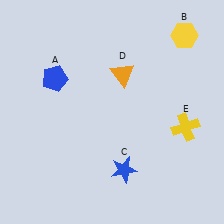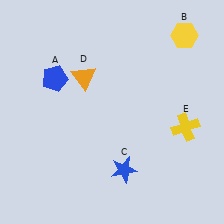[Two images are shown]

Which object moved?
The orange triangle (D) moved left.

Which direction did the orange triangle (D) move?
The orange triangle (D) moved left.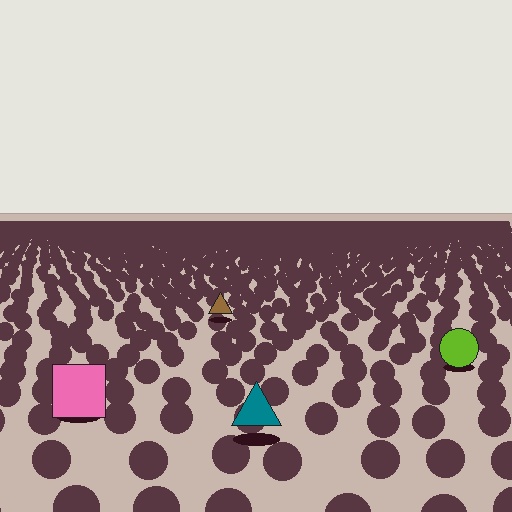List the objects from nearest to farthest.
From nearest to farthest: the teal triangle, the pink square, the lime circle, the brown triangle.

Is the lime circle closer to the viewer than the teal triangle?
No. The teal triangle is closer — you can tell from the texture gradient: the ground texture is coarser near it.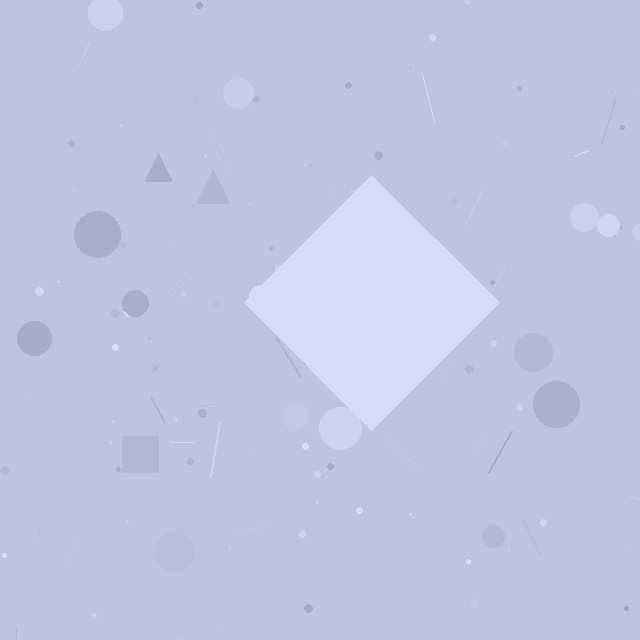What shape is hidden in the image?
A diamond is hidden in the image.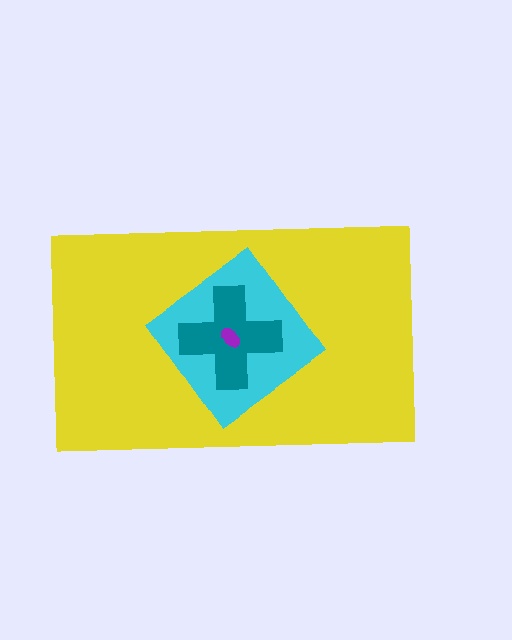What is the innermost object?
The purple ellipse.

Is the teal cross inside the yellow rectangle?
Yes.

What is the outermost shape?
The yellow rectangle.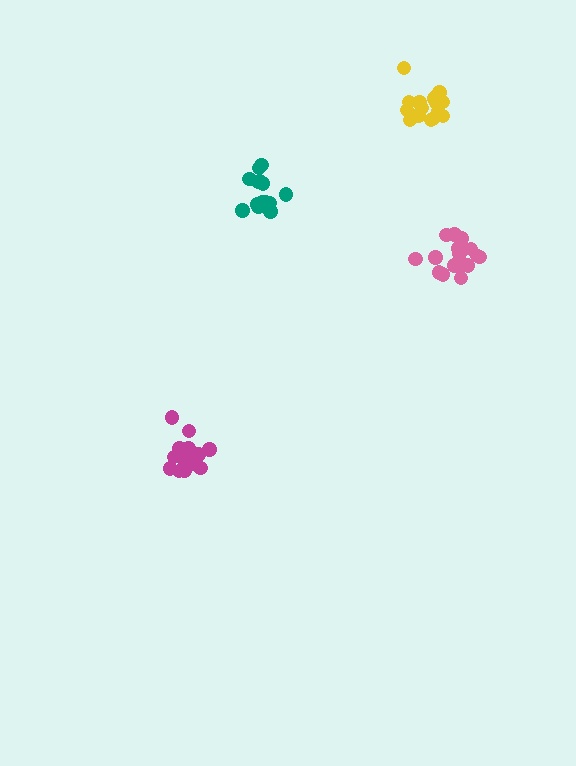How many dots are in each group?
Group 1: 16 dots, Group 2: 14 dots, Group 3: 16 dots, Group 4: 17 dots (63 total).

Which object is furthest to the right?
The pink cluster is rightmost.